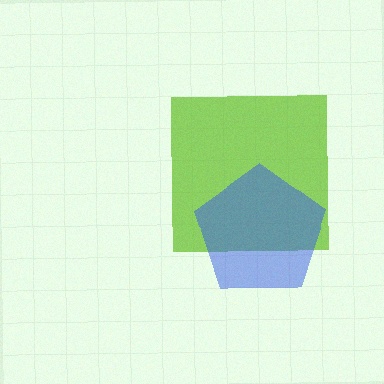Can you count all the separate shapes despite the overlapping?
Yes, there are 2 separate shapes.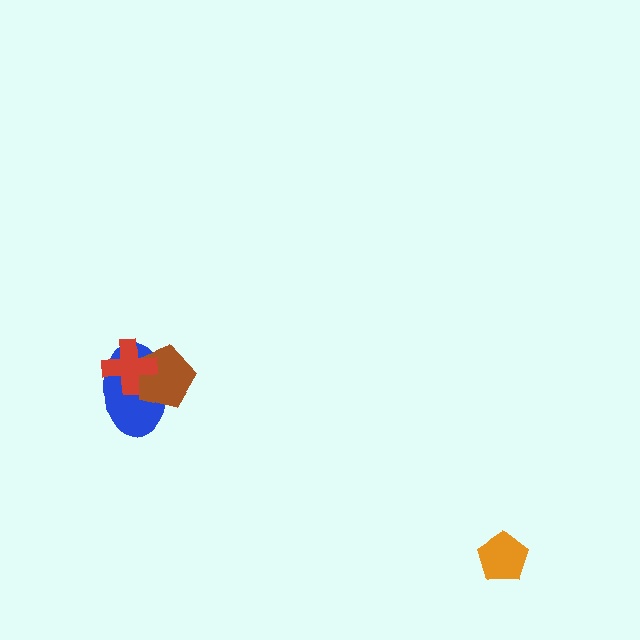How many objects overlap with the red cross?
2 objects overlap with the red cross.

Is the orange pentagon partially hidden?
No, no other shape covers it.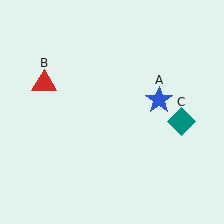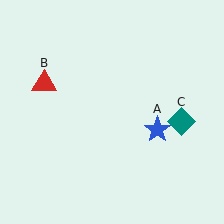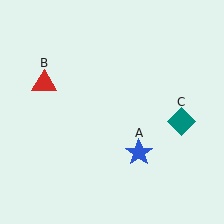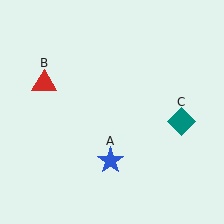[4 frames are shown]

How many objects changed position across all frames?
1 object changed position: blue star (object A).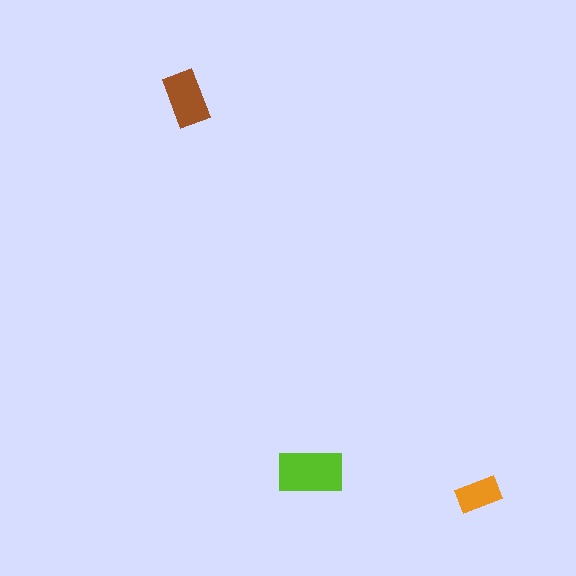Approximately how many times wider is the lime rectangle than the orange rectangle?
About 1.5 times wider.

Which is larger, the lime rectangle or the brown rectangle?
The lime one.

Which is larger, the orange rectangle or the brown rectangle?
The brown one.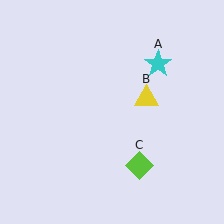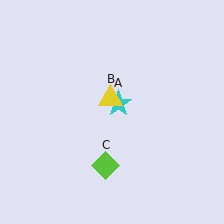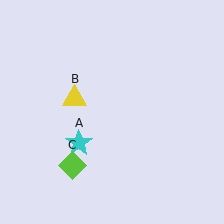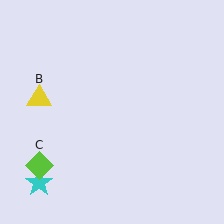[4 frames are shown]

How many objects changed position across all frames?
3 objects changed position: cyan star (object A), yellow triangle (object B), lime diamond (object C).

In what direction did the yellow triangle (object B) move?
The yellow triangle (object B) moved left.